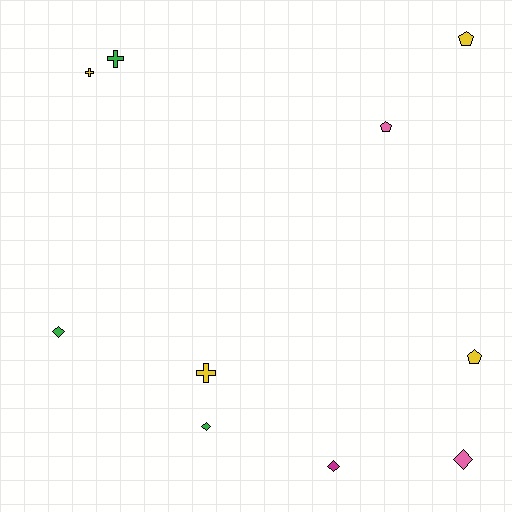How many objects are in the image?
There are 10 objects.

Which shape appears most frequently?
Diamond, with 4 objects.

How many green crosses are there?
There is 1 green cross.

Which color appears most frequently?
Yellow, with 4 objects.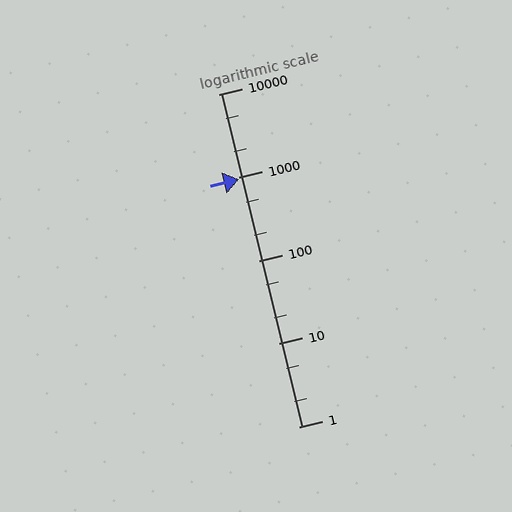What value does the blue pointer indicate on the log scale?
The pointer indicates approximately 960.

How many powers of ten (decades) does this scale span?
The scale spans 4 decades, from 1 to 10000.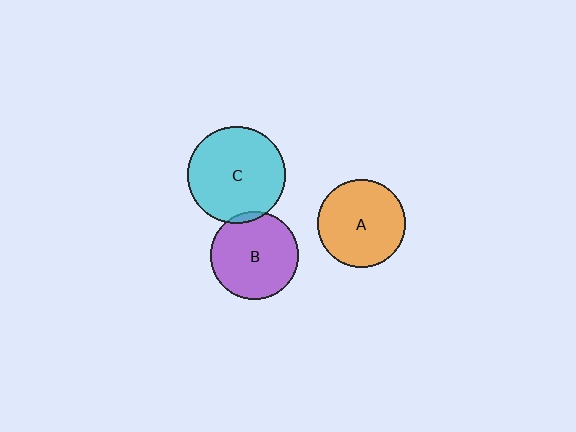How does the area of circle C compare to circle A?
Approximately 1.2 times.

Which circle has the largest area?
Circle C (cyan).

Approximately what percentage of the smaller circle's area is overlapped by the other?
Approximately 5%.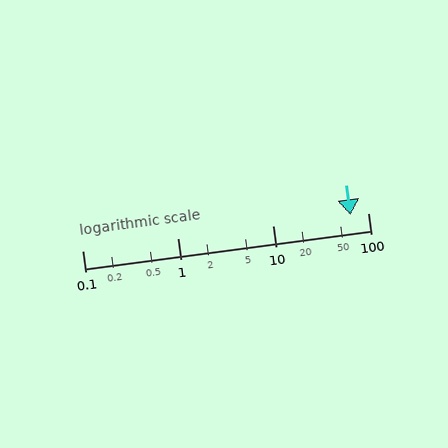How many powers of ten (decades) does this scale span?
The scale spans 3 decades, from 0.1 to 100.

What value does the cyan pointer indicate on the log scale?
The pointer indicates approximately 65.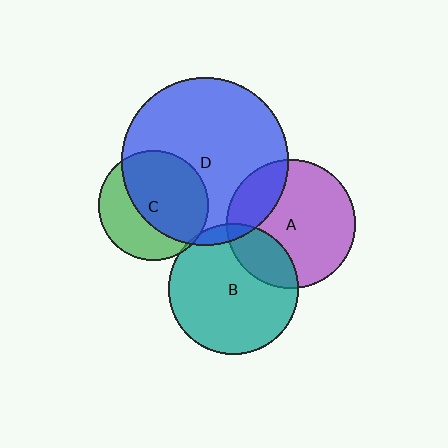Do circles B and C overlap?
Yes.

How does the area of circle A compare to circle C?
Approximately 1.4 times.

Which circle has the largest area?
Circle D (blue).